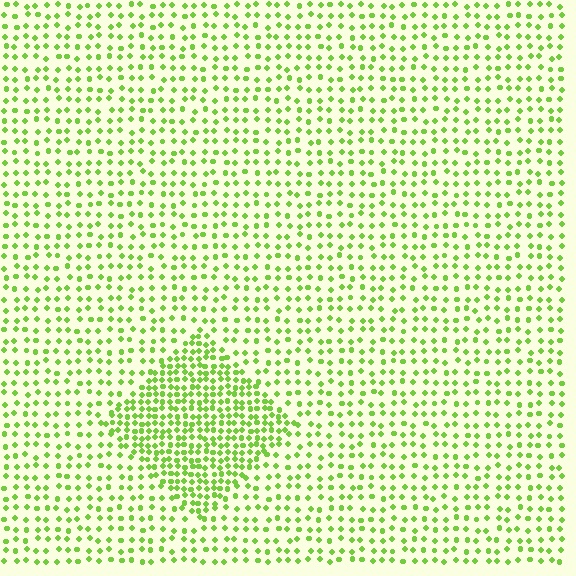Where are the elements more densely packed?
The elements are more densely packed inside the diamond boundary.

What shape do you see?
I see a diamond.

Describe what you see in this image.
The image contains small lime elements arranged at two different densities. A diamond-shaped region is visible where the elements are more densely packed than the surrounding area.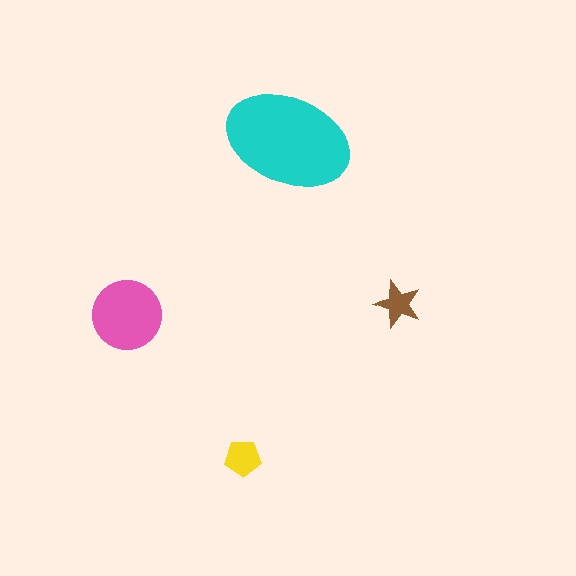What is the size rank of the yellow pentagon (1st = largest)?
3rd.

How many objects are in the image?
There are 4 objects in the image.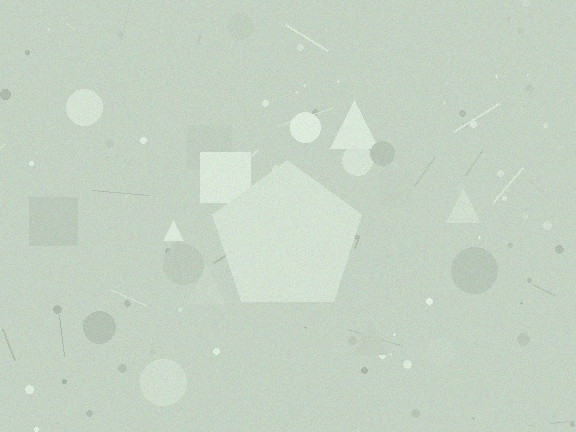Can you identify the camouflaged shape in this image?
The camouflaged shape is a pentagon.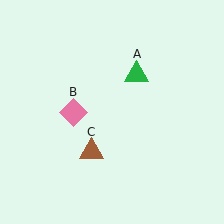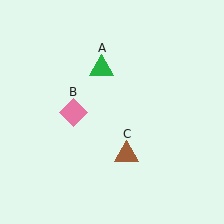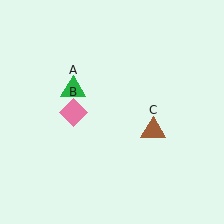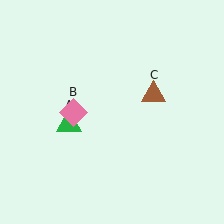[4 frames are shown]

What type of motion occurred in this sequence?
The green triangle (object A), brown triangle (object C) rotated counterclockwise around the center of the scene.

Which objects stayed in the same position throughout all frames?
Pink diamond (object B) remained stationary.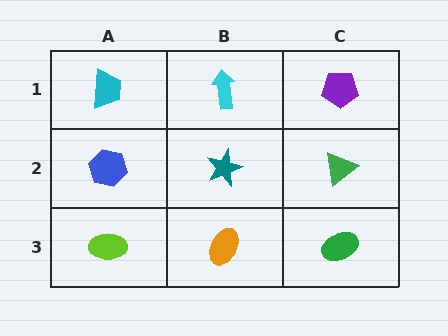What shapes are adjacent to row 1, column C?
A green triangle (row 2, column C), a cyan arrow (row 1, column B).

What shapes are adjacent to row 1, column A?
A blue hexagon (row 2, column A), a cyan arrow (row 1, column B).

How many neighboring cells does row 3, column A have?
2.